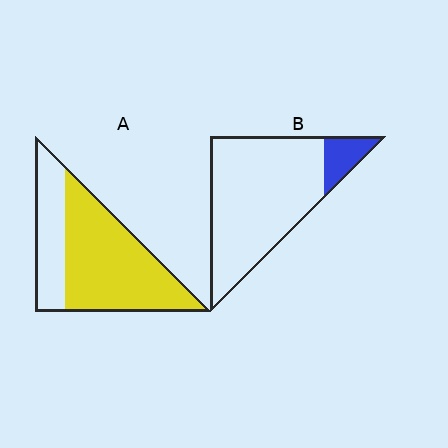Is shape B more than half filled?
No.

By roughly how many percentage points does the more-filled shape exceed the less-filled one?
By roughly 55 percentage points (A over B).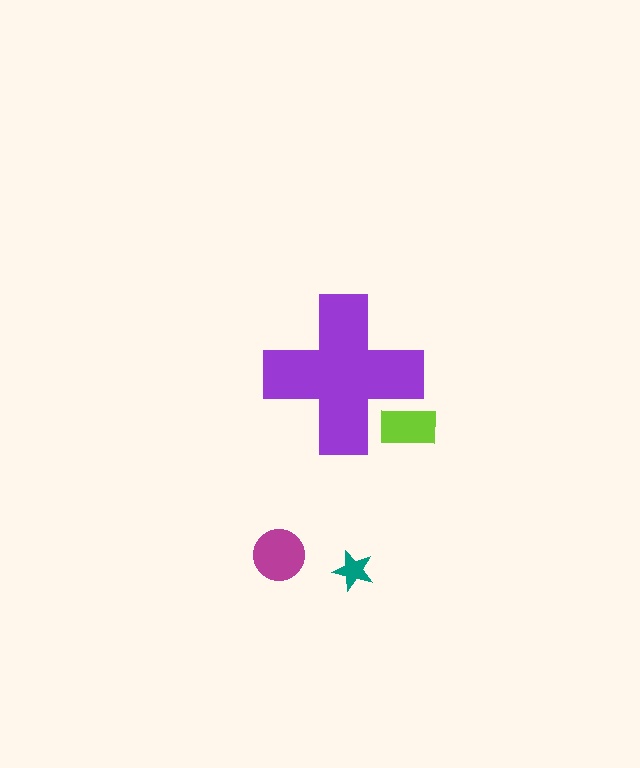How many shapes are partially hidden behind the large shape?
1 shape is partially hidden.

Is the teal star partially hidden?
No, the teal star is fully visible.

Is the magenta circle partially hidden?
No, the magenta circle is fully visible.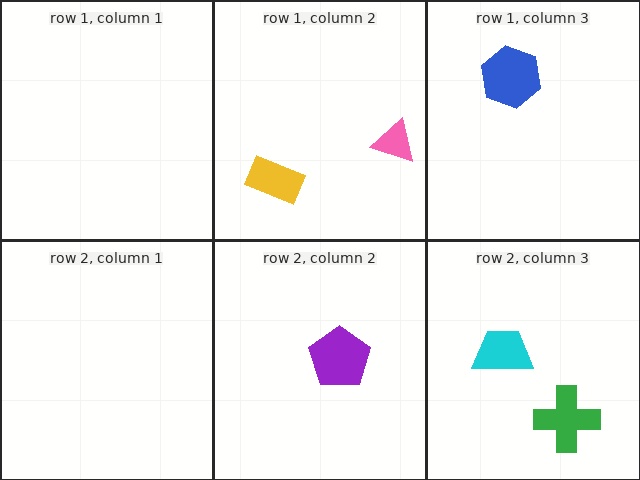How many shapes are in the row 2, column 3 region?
2.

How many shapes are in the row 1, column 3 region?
1.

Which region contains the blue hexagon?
The row 1, column 3 region.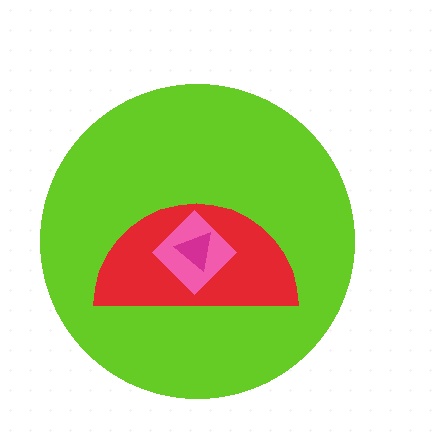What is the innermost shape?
The magenta triangle.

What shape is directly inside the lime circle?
The red semicircle.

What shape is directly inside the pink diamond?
The magenta triangle.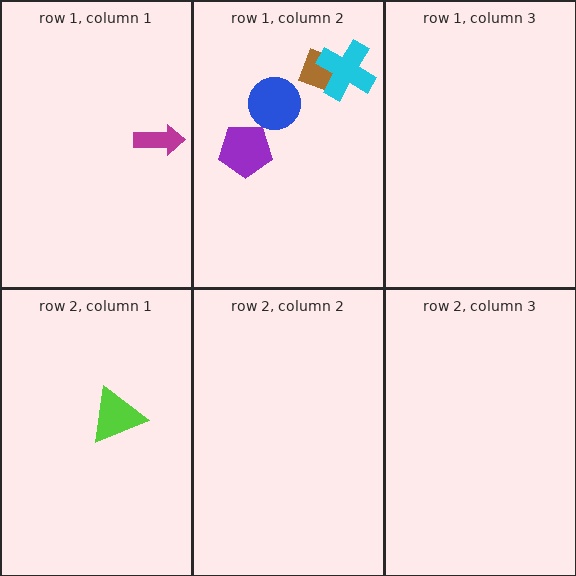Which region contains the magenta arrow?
The row 1, column 1 region.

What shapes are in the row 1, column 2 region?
The brown diamond, the cyan cross, the blue circle, the purple pentagon.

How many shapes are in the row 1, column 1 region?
1.